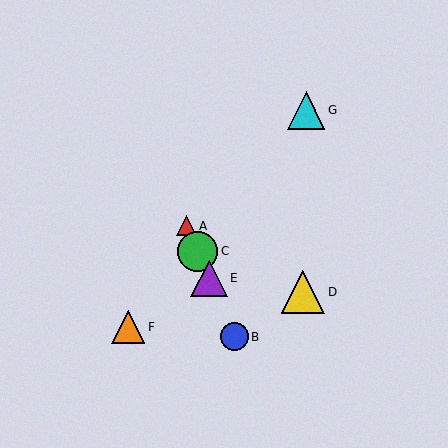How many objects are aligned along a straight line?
4 objects (A, B, C, E) are aligned along a straight line.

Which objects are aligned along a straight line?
Objects A, B, C, E are aligned along a straight line.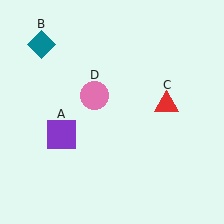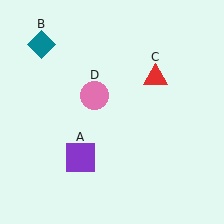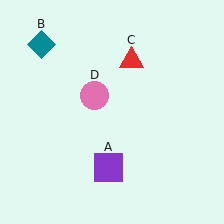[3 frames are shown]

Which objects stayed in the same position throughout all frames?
Teal diamond (object B) and pink circle (object D) remained stationary.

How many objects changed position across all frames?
2 objects changed position: purple square (object A), red triangle (object C).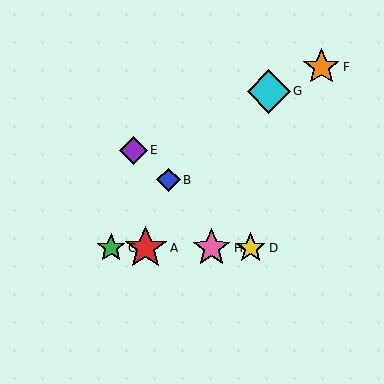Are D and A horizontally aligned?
Yes, both are at y≈248.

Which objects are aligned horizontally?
Objects A, C, D, H are aligned horizontally.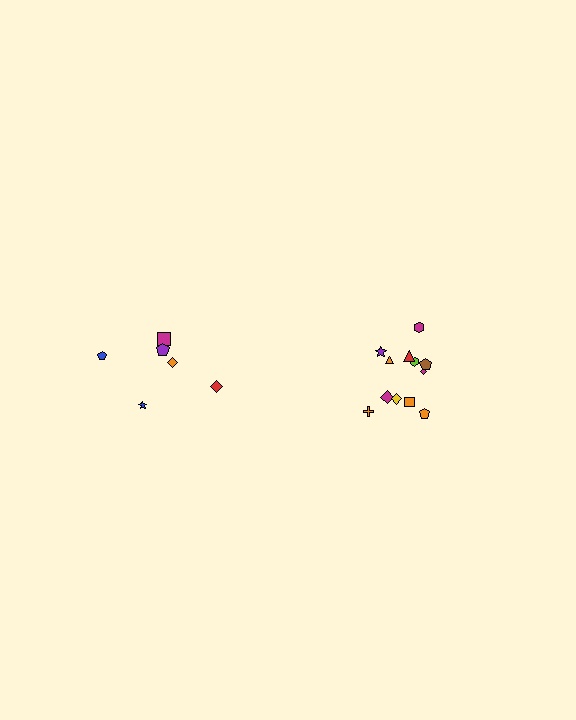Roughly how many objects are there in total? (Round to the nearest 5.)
Roughly 20 objects in total.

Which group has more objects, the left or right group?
The right group.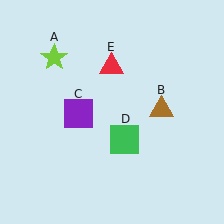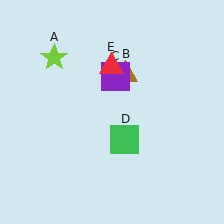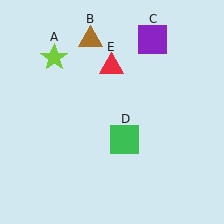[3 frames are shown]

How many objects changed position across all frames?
2 objects changed position: brown triangle (object B), purple square (object C).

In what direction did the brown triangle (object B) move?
The brown triangle (object B) moved up and to the left.